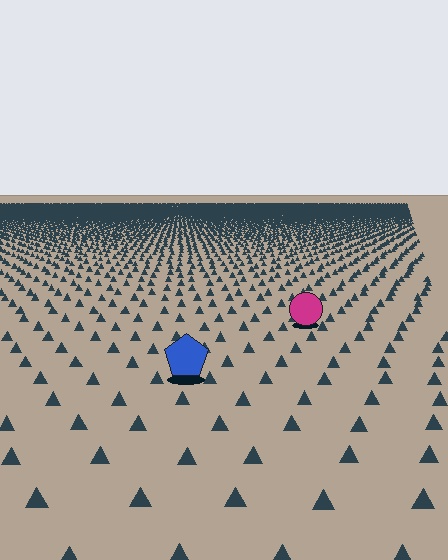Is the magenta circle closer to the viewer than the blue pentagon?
No. The blue pentagon is closer — you can tell from the texture gradient: the ground texture is coarser near it.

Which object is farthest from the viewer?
The magenta circle is farthest from the viewer. It appears smaller and the ground texture around it is denser.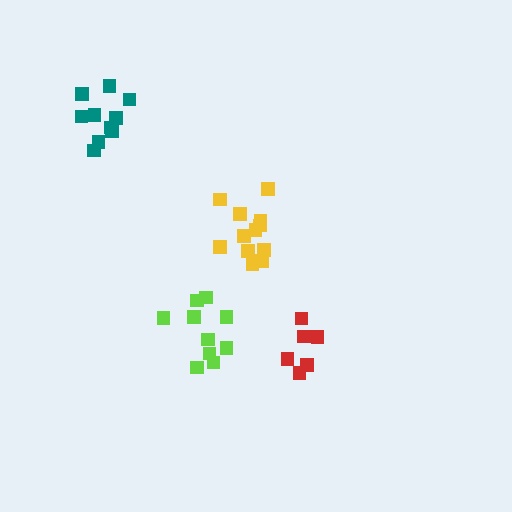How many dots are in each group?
Group 1: 12 dots, Group 2: 10 dots, Group 3: 6 dots, Group 4: 10 dots (38 total).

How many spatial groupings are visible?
There are 4 spatial groupings.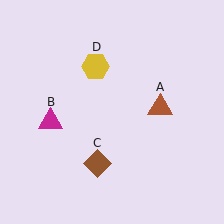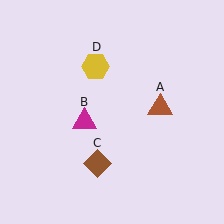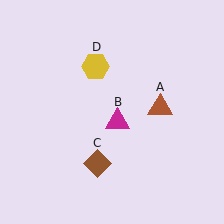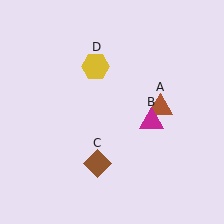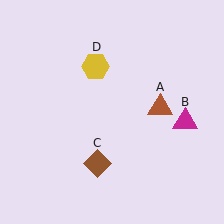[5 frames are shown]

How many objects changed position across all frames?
1 object changed position: magenta triangle (object B).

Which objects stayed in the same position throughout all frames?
Brown triangle (object A) and brown diamond (object C) and yellow hexagon (object D) remained stationary.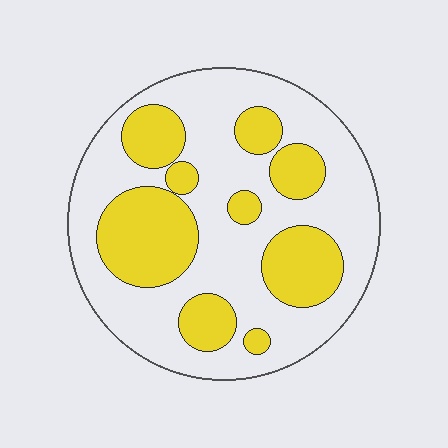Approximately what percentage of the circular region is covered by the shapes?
Approximately 35%.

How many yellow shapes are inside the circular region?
9.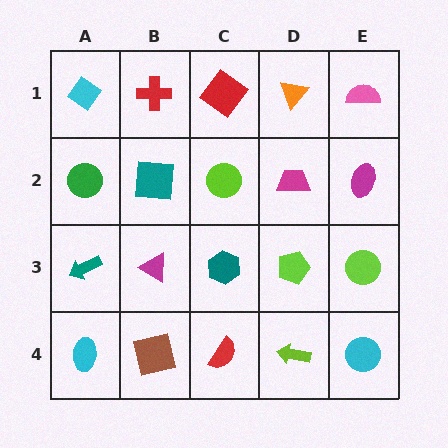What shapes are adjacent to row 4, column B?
A magenta triangle (row 3, column B), a cyan ellipse (row 4, column A), a red semicircle (row 4, column C).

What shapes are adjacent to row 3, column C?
A lime circle (row 2, column C), a red semicircle (row 4, column C), a magenta triangle (row 3, column B), a lime pentagon (row 3, column D).